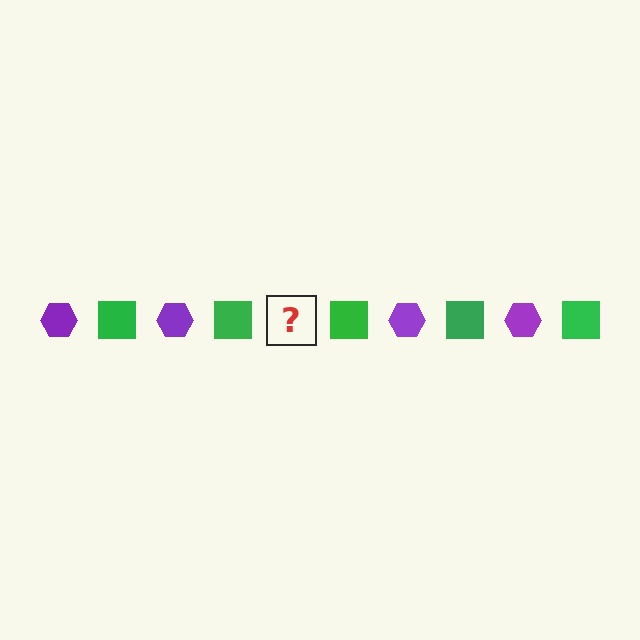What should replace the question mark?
The question mark should be replaced with a purple hexagon.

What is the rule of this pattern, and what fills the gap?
The rule is that the pattern alternates between purple hexagon and green square. The gap should be filled with a purple hexagon.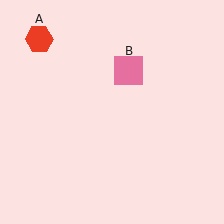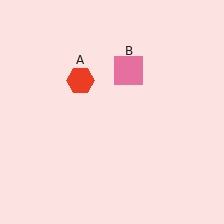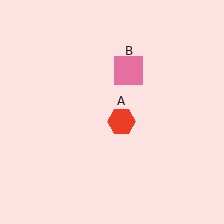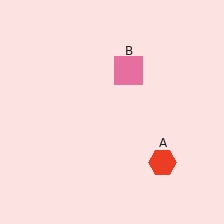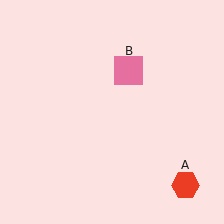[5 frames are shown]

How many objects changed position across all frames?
1 object changed position: red hexagon (object A).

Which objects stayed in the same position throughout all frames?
Pink square (object B) remained stationary.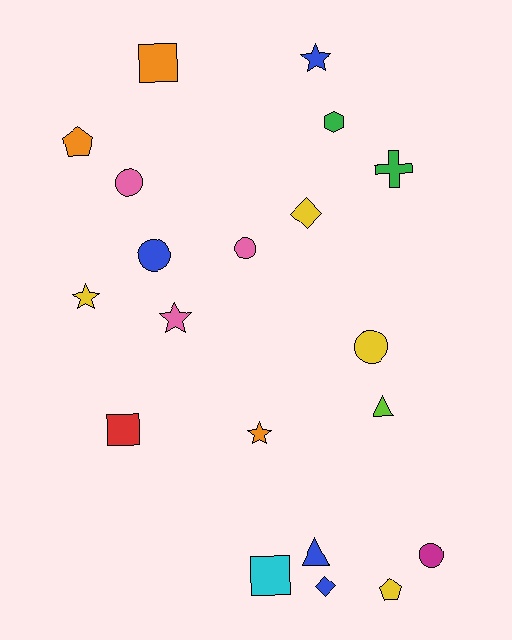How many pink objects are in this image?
There are 3 pink objects.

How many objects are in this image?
There are 20 objects.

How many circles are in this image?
There are 5 circles.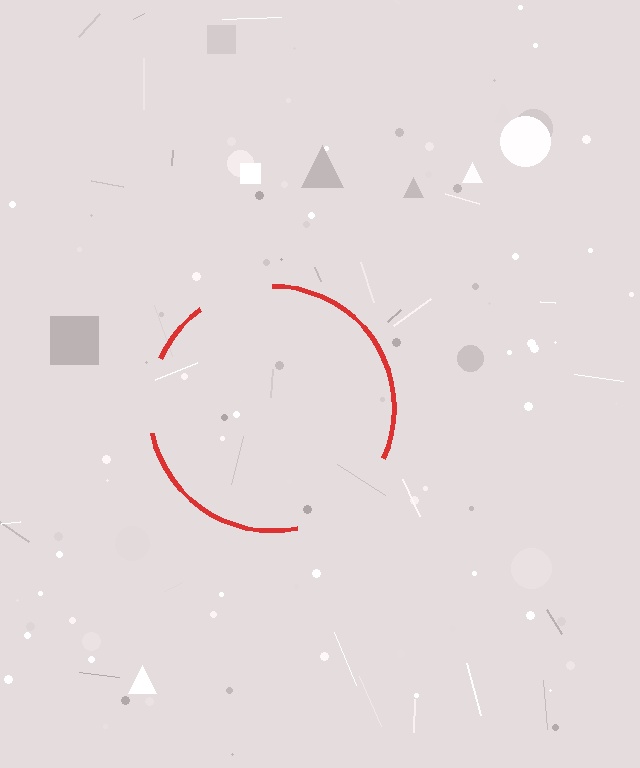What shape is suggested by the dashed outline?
The dashed outline suggests a circle.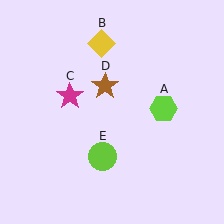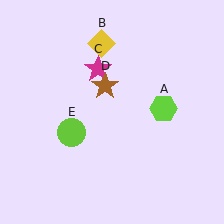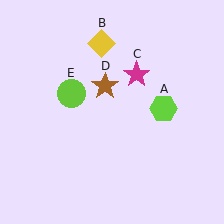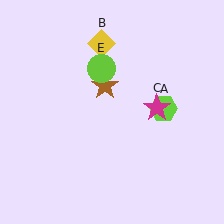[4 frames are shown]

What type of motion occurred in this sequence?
The magenta star (object C), lime circle (object E) rotated clockwise around the center of the scene.